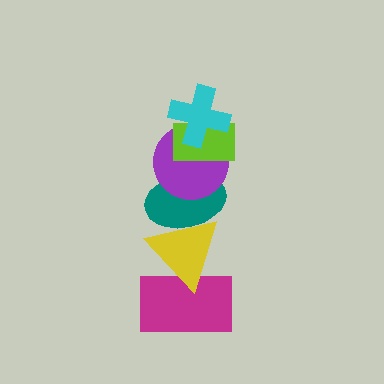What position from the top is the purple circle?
The purple circle is 3rd from the top.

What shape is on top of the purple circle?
The lime rectangle is on top of the purple circle.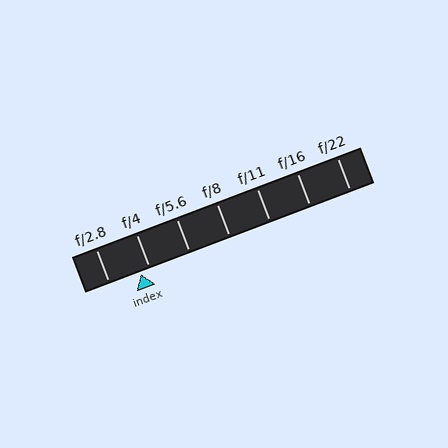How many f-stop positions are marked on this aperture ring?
There are 7 f-stop positions marked.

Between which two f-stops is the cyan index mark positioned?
The index mark is between f/2.8 and f/4.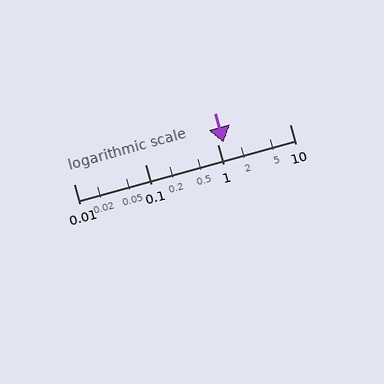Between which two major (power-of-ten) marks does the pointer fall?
The pointer is between 1 and 10.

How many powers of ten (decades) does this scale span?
The scale spans 3 decades, from 0.01 to 10.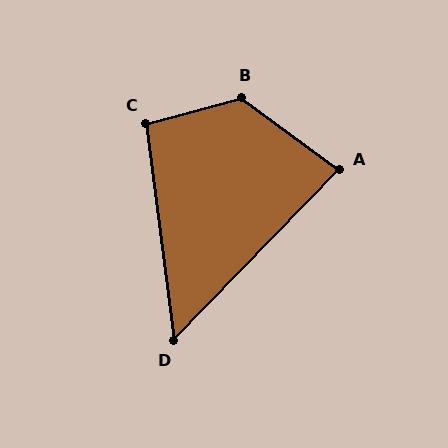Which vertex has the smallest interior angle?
D, at approximately 51 degrees.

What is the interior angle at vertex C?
Approximately 98 degrees (obtuse).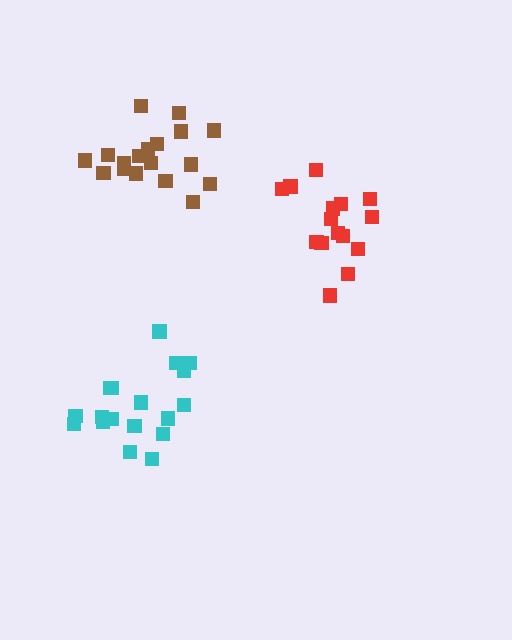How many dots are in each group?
Group 1: 15 dots, Group 2: 18 dots, Group 3: 18 dots (51 total).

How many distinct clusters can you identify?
There are 3 distinct clusters.